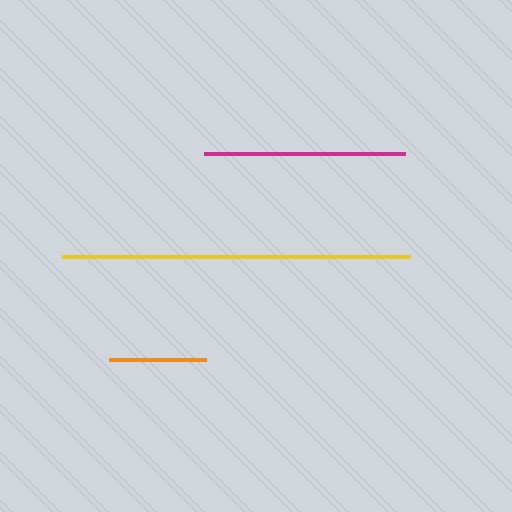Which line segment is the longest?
The yellow line is the longest at approximately 348 pixels.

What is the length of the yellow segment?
The yellow segment is approximately 348 pixels long.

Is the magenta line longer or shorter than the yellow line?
The yellow line is longer than the magenta line.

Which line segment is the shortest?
The orange line is the shortest at approximately 97 pixels.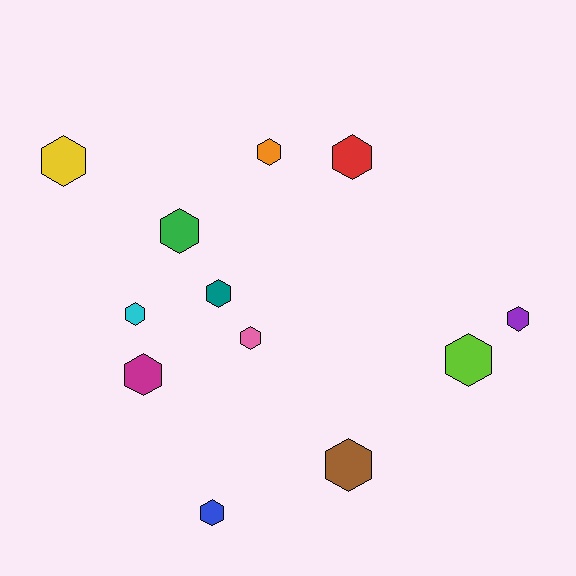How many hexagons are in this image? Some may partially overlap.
There are 12 hexagons.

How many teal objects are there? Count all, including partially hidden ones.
There is 1 teal object.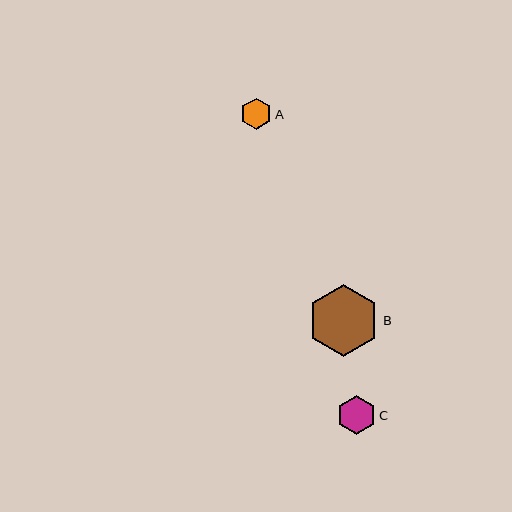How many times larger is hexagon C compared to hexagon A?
Hexagon C is approximately 1.3 times the size of hexagon A.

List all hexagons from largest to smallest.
From largest to smallest: B, C, A.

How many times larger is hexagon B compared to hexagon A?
Hexagon B is approximately 2.3 times the size of hexagon A.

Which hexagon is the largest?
Hexagon B is the largest with a size of approximately 72 pixels.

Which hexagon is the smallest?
Hexagon A is the smallest with a size of approximately 31 pixels.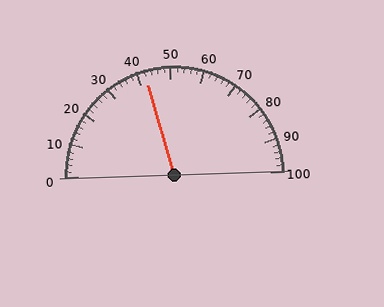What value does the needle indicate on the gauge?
The needle indicates approximately 42.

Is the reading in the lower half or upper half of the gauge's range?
The reading is in the lower half of the range (0 to 100).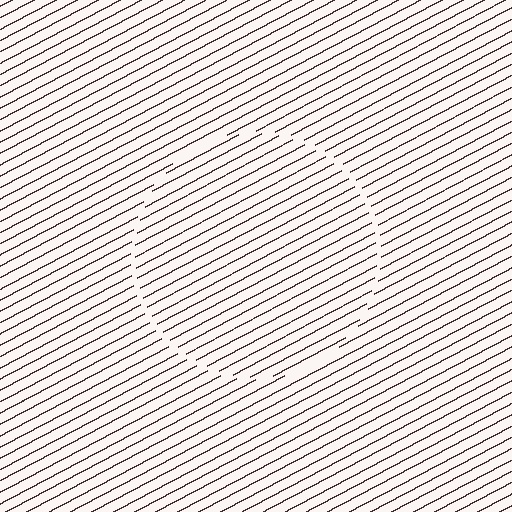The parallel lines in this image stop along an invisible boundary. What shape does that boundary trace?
An illusory circle. The interior of the shape contains the same grating, shifted by half a period — the contour is defined by the phase discontinuity where line-ends from the inner and outer gratings abut.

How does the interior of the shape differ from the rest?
The interior of the shape contains the same grating, shifted by half a period — the contour is defined by the phase discontinuity where line-ends from the inner and outer gratings abut.